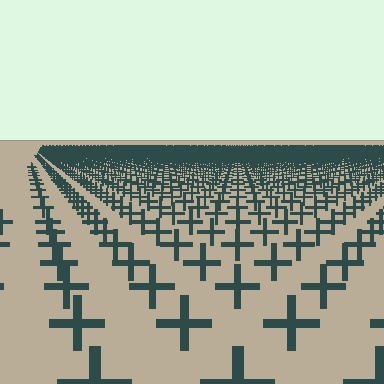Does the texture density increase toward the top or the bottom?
Density increases toward the top.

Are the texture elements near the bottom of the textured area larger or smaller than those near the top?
Larger. Near the bottom, elements are closer to the viewer and appear at a bigger on-screen size.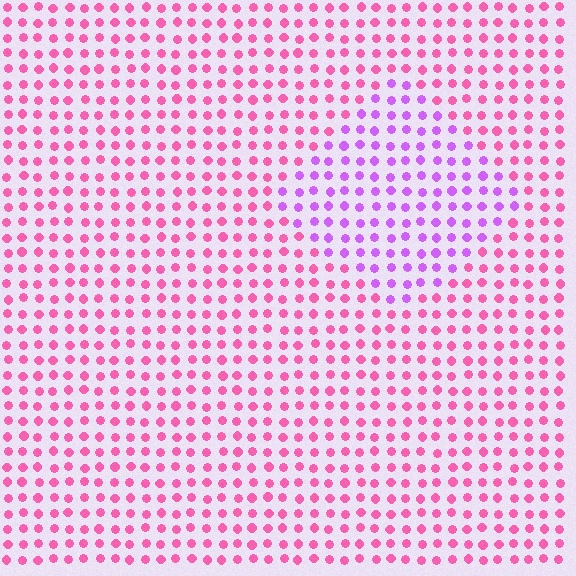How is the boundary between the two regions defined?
The boundary is defined purely by a slight shift in hue (about 43 degrees). Spacing, size, and orientation are identical on both sides.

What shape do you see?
I see a diamond.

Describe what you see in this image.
The image is filled with small pink elements in a uniform arrangement. A diamond-shaped region is visible where the elements are tinted to a slightly different hue, forming a subtle color boundary.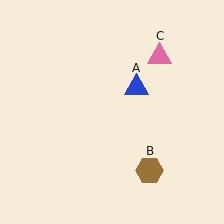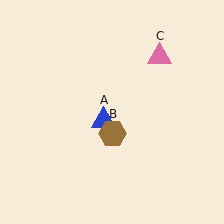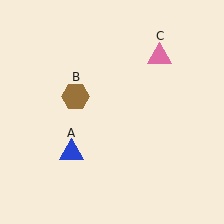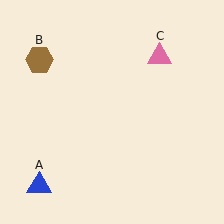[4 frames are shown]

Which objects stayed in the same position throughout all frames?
Pink triangle (object C) remained stationary.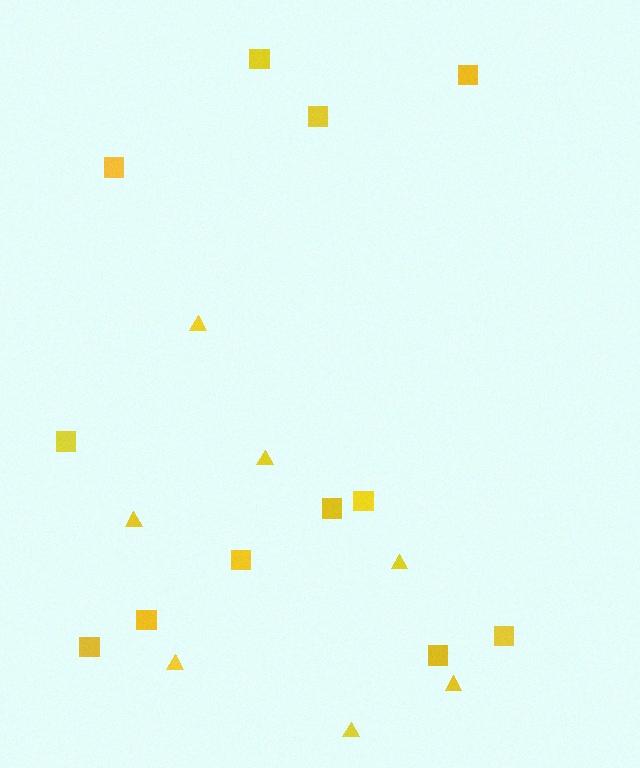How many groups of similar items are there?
There are 2 groups: one group of triangles (7) and one group of squares (12).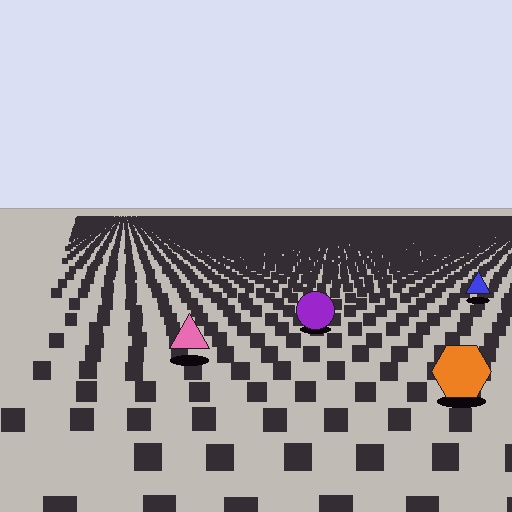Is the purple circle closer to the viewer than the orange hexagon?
No. The orange hexagon is closer — you can tell from the texture gradient: the ground texture is coarser near it.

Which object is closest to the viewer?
The orange hexagon is closest. The texture marks near it are larger and more spread out.